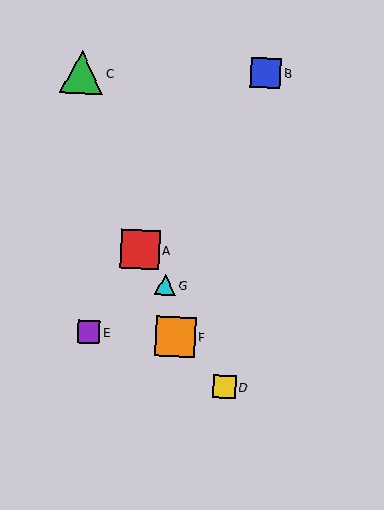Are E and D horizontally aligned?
No, E is at y≈332 and D is at y≈387.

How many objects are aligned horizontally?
2 objects (E, F) are aligned horizontally.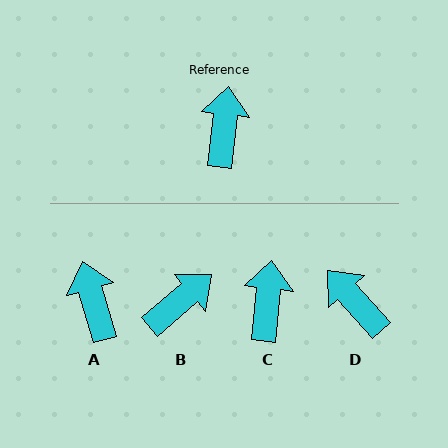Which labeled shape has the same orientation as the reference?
C.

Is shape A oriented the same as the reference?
No, it is off by about 22 degrees.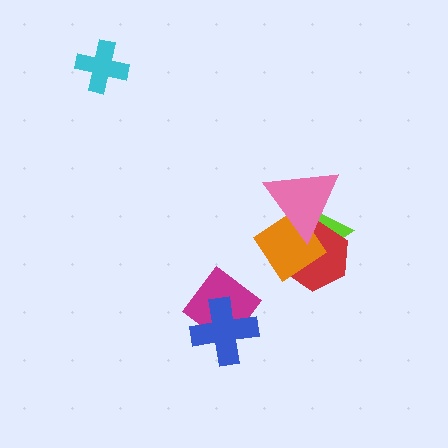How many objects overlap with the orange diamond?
3 objects overlap with the orange diamond.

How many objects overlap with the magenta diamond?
1 object overlaps with the magenta diamond.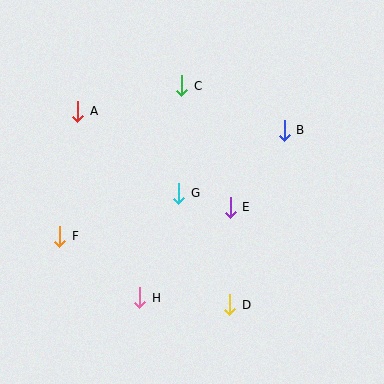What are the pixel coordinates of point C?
Point C is at (182, 86).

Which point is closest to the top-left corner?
Point A is closest to the top-left corner.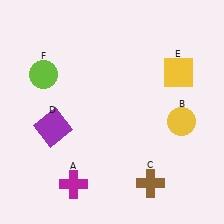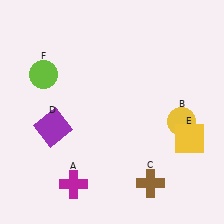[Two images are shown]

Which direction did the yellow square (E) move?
The yellow square (E) moved down.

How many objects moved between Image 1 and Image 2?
1 object moved between the two images.